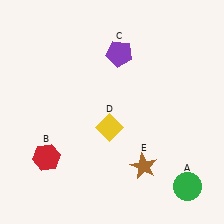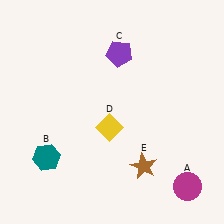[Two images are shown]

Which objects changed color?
A changed from green to magenta. B changed from red to teal.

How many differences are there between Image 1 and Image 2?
There are 2 differences between the two images.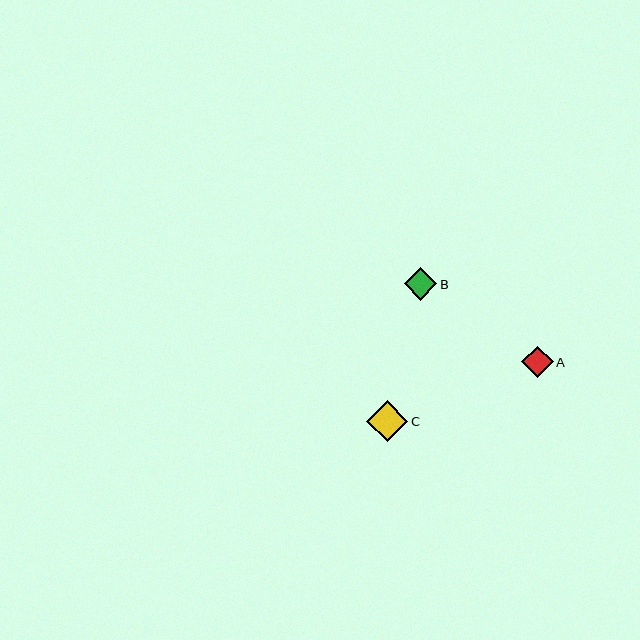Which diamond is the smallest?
Diamond A is the smallest with a size of approximately 32 pixels.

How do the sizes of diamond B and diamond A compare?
Diamond B and diamond A are approximately the same size.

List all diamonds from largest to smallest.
From largest to smallest: C, B, A.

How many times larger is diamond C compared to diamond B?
Diamond C is approximately 1.2 times the size of diamond B.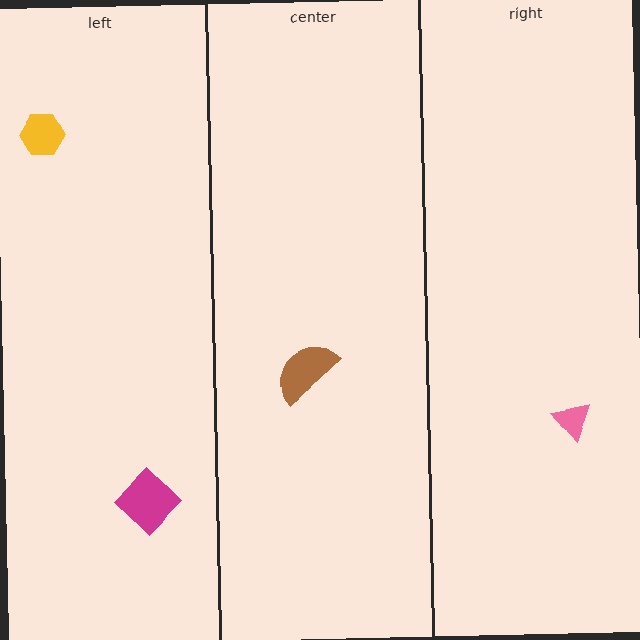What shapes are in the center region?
The brown semicircle.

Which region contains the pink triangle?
The right region.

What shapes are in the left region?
The magenta diamond, the yellow hexagon.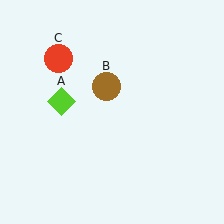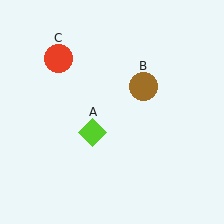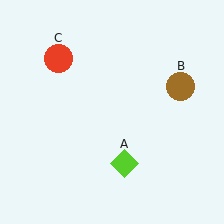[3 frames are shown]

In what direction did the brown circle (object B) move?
The brown circle (object B) moved right.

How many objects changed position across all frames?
2 objects changed position: lime diamond (object A), brown circle (object B).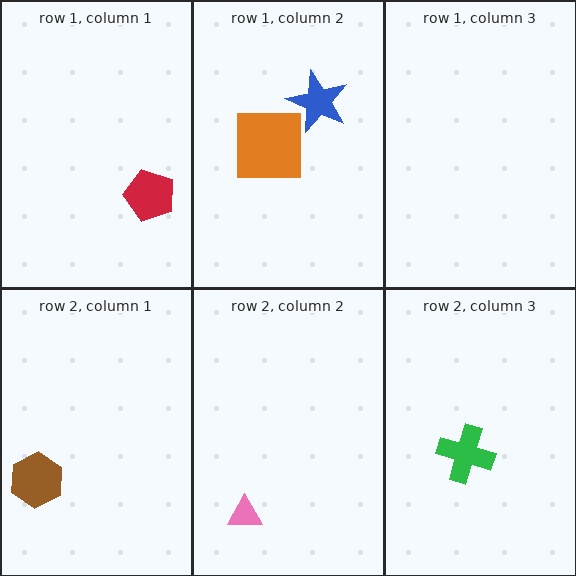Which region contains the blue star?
The row 1, column 2 region.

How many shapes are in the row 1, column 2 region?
2.